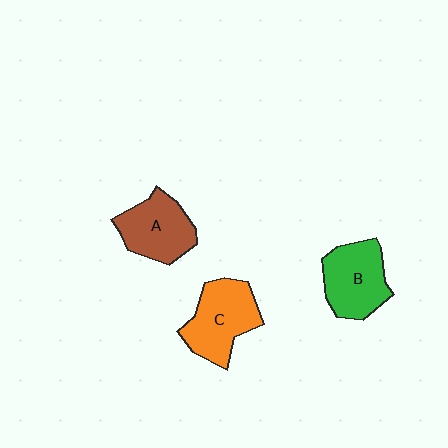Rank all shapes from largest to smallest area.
From largest to smallest: C (orange), B (green), A (brown).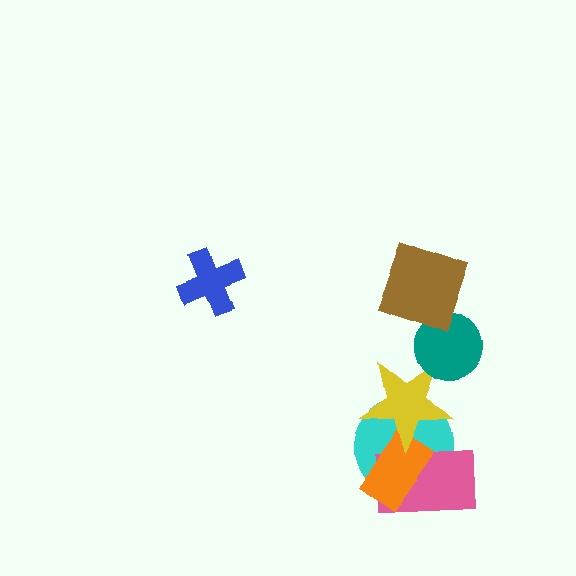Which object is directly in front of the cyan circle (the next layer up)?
The pink rectangle is directly in front of the cyan circle.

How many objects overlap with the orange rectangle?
3 objects overlap with the orange rectangle.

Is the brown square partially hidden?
No, no other shape covers it.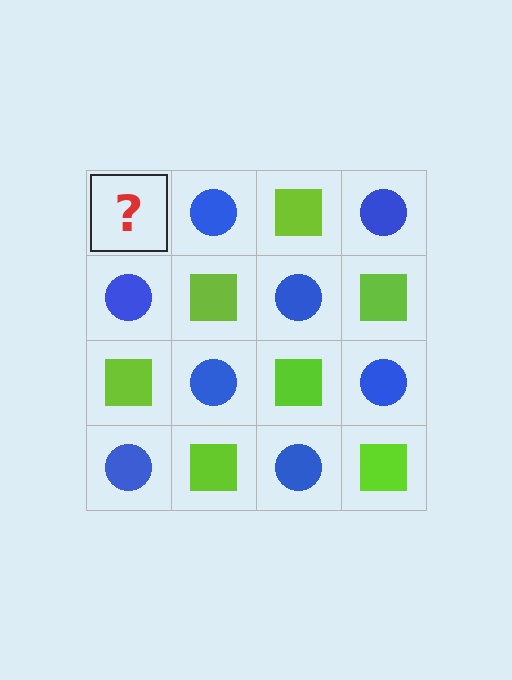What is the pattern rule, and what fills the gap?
The rule is that it alternates lime square and blue circle in a checkerboard pattern. The gap should be filled with a lime square.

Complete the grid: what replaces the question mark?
The question mark should be replaced with a lime square.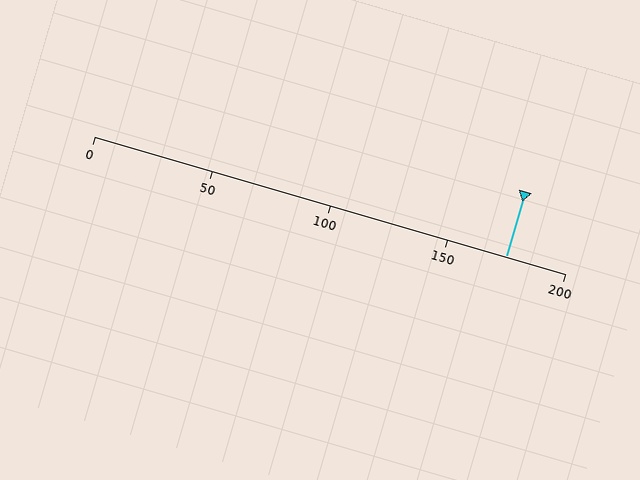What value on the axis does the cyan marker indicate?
The marker indicates approximately 175.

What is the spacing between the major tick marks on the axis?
The major ticks are spaced 50 apart.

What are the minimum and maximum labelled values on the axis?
The axis runs from 0 to 200.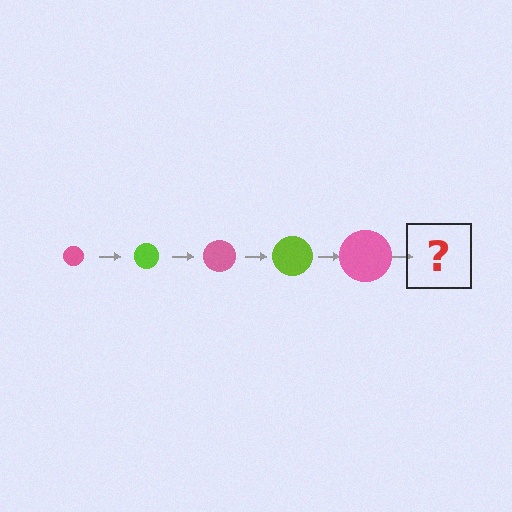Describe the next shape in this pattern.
It should be a lime circle, larger than the previous one.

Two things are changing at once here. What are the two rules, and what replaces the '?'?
The two rules are that the circle grows larger each step and the color cycles through pink and lime. The '?' should be a lime circle, larger than the previous one.